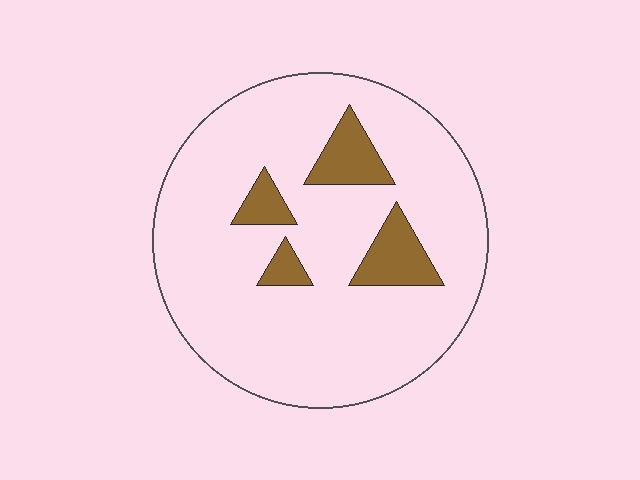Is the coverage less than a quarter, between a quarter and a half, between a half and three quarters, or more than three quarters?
Less than a quarter.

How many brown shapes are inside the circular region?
4.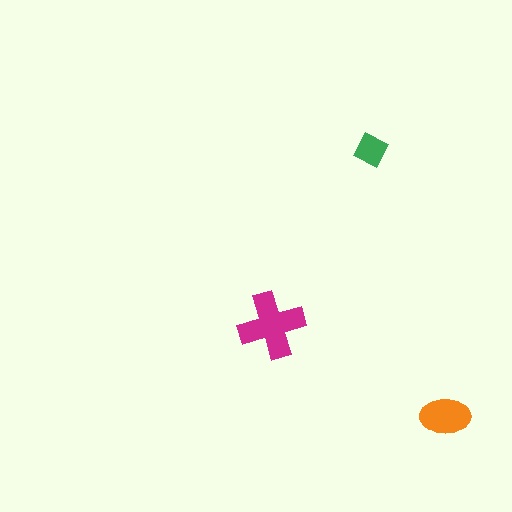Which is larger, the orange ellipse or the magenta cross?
The magenta cross.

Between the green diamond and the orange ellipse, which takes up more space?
The orange ellipse.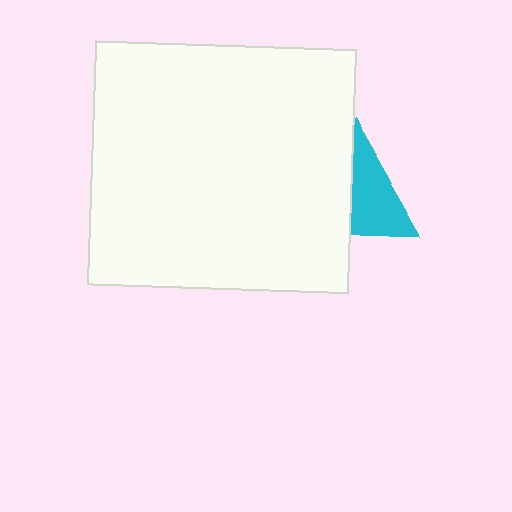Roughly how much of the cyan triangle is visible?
About half of it is visible (roughly 53%).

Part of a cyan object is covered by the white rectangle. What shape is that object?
It is a triangle.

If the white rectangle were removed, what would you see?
You would see the complete cyan triangle.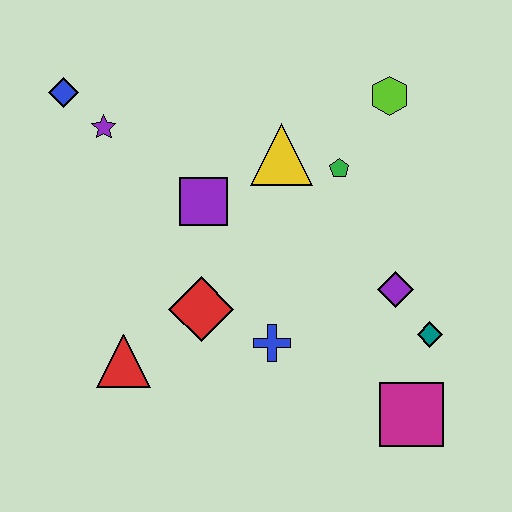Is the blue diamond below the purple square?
No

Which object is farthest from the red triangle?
The lime hexagon is farthest from the red triangle.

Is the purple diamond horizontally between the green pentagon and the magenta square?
Yes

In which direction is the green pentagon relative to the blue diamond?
The green pentagon is to the right of the blue diamond.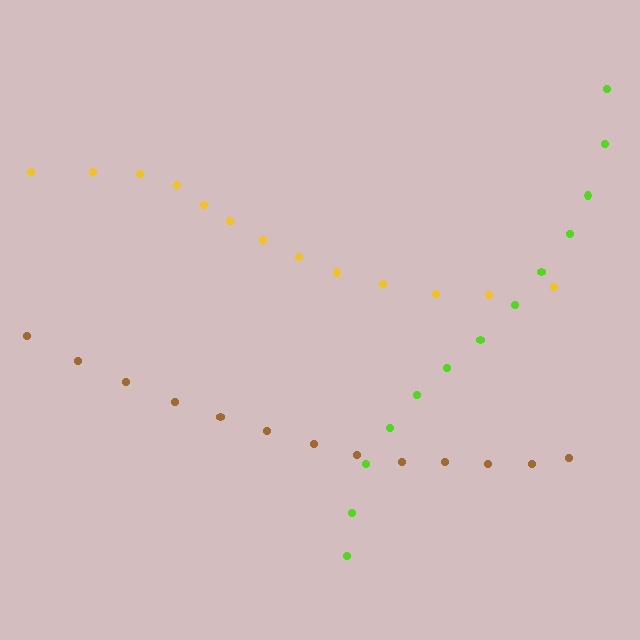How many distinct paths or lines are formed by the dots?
There are 3 distinct paths.